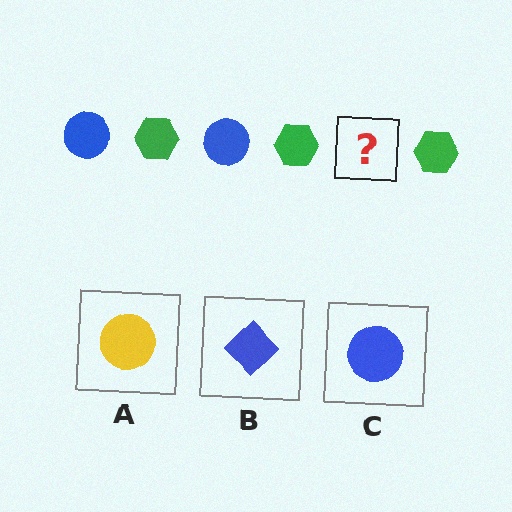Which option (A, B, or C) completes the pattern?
C.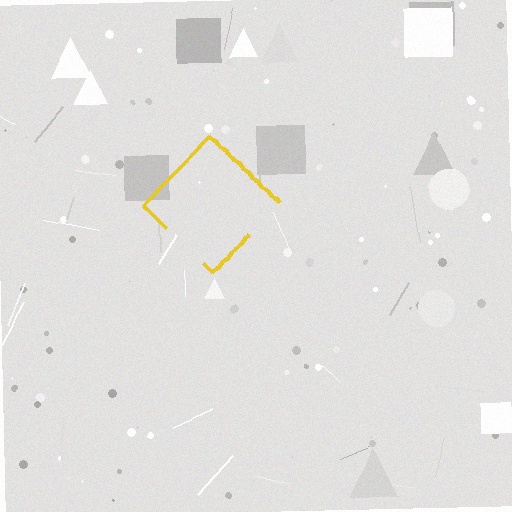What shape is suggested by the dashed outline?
The dashed outline suggests a diamond.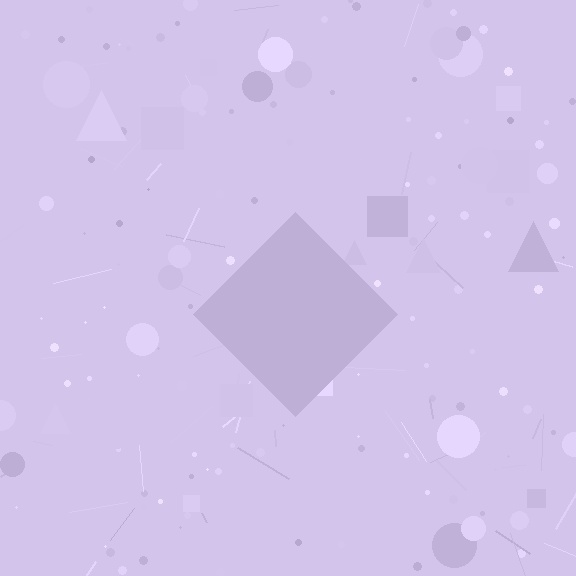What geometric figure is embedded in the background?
A diamond is embedded in the background.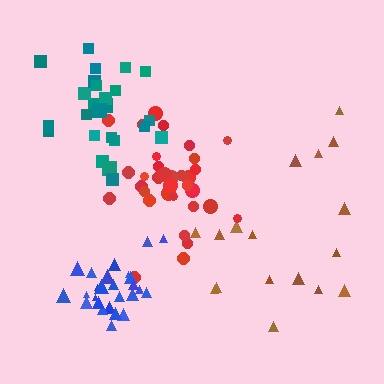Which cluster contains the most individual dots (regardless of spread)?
Red (35).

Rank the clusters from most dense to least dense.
blue, red, teal, brown.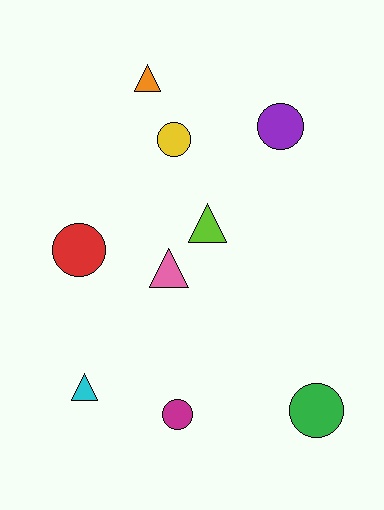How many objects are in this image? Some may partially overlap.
There are 9 objects.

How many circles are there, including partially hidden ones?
There are 5 circles.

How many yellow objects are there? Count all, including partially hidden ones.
There is 1 yellow object.